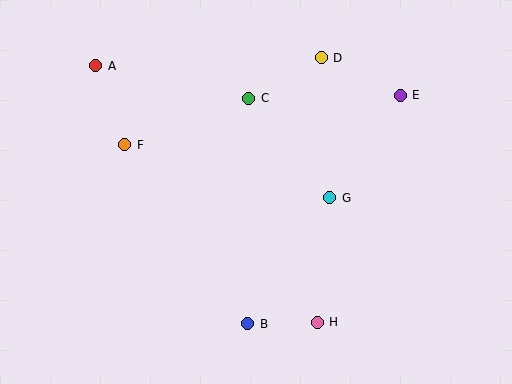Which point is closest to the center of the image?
Point G at (330, 198) is closest to the center.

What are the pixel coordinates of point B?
Point B is at (248, 324).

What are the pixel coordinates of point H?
Point H is at (317, 322).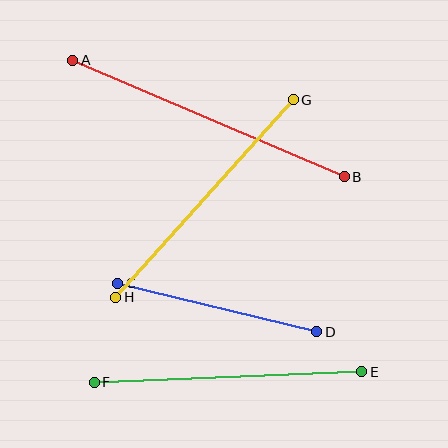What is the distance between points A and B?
The distance is approximately 295 pixels.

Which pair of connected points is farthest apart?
Points A and B are farthest apart.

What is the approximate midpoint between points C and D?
The midpoint is at approximately (217, 308) pixels.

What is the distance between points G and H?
The distance is approximately 266 pixels.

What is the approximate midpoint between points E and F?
The midpoint is at approximately (228, 377) pixels.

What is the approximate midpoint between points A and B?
The midpoint is at approximately (209, 119) pixels.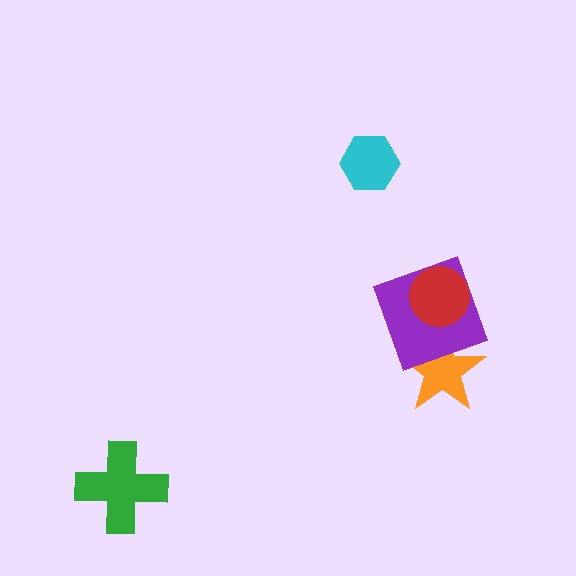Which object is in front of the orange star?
The purple square is in front of the orange star.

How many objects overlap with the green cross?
0 objects overlap with the green cross.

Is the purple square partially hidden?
Yes, it is partially covered by another shape.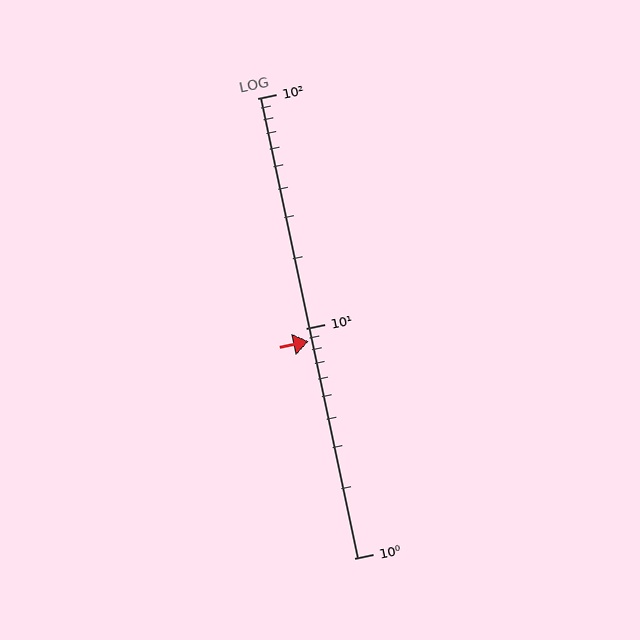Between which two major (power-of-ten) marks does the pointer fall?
The pointer is between 1 and 10.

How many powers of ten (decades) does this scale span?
The scale spans 2 decades, from 1 to 100.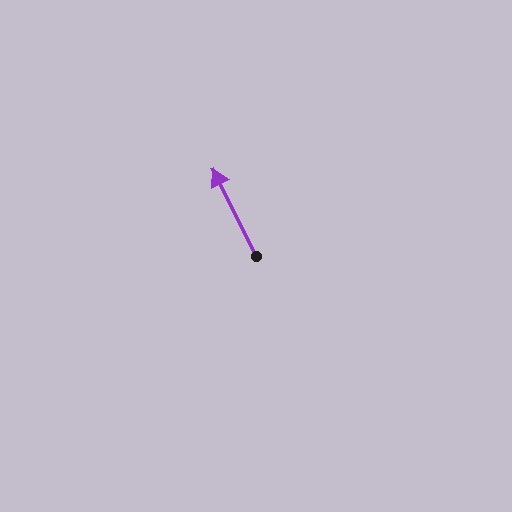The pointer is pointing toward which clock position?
Roughly 11 o'clock.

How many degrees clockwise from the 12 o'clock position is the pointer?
Approximately 334 degrees.